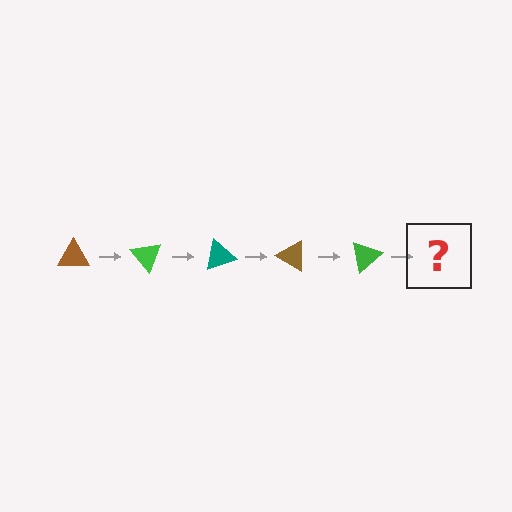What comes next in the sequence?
The next element should be a teal triangle, rotated 250 degrees from the start.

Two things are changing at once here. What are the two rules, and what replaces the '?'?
The two rules are that it rotates 50 degrees each step and the color cycles through brown, green, and teal. The '?' should be a teal triangle, rotated 250 degrees from the start.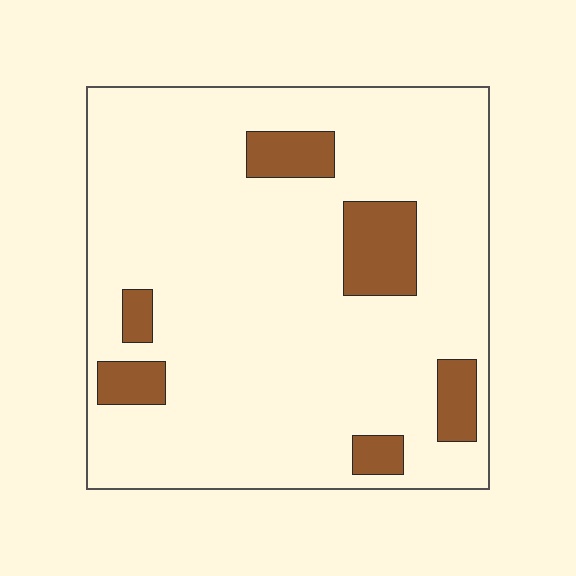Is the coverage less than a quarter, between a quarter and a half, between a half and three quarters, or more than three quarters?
Less than a quarter.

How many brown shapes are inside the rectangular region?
6.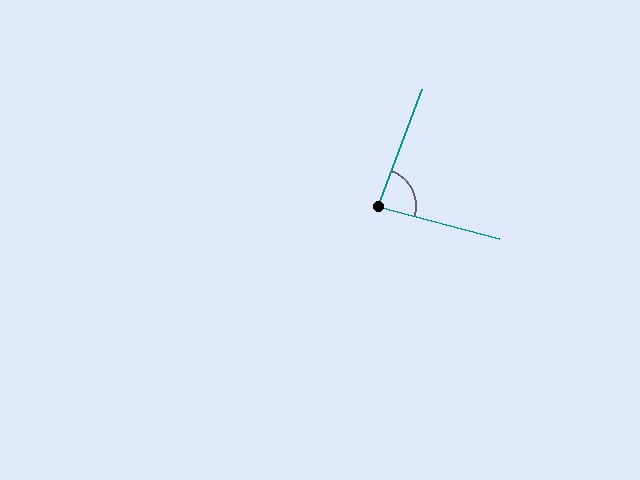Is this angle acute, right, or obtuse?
It is acute.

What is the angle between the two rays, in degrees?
Approximately 85 degrees.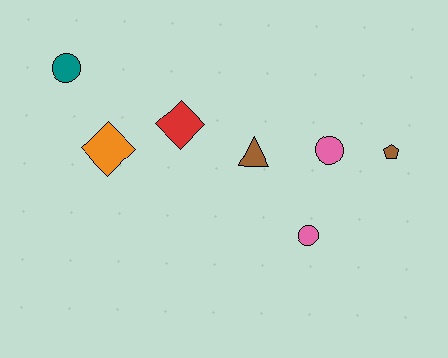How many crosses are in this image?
There are no crosses.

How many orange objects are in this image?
There is 1 orange object.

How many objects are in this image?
There are 7 objects.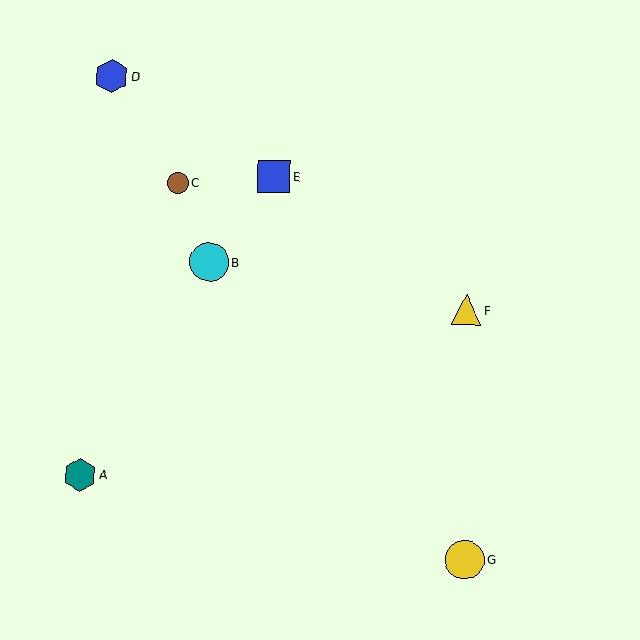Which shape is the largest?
The yellow circle (labeled G) is the largest.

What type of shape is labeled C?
Shape C is a brown circle.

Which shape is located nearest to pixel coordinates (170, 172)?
The brown circle (labeled C) at (178, 182) is nearest to that location.